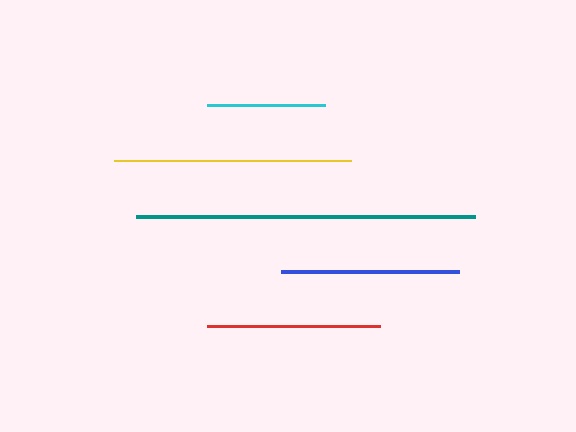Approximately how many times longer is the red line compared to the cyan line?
The red line is approximately 1.5 times the length of the cyan line.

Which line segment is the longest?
The teal line is the longest at approximately 340 pixels.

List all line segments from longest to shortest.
From longest to shortest: teal, yellow, blue, red, cyan.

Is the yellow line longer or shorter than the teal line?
The teal line is longer than the yellow line.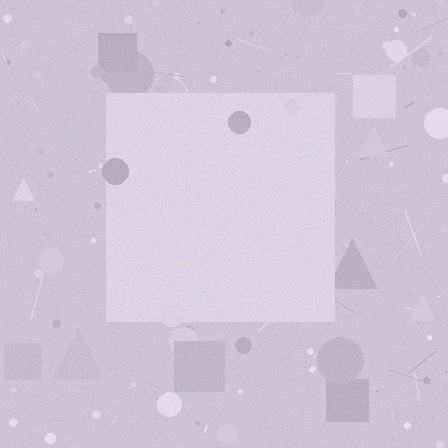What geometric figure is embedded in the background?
A square is embedded in the background.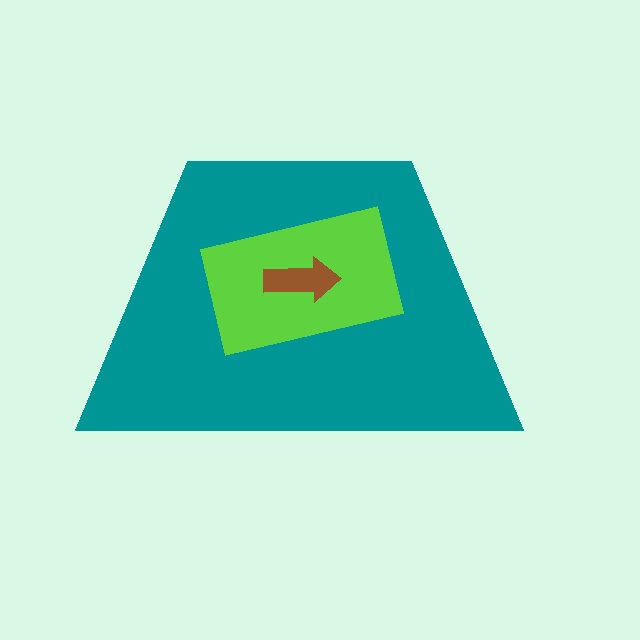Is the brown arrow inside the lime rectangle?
Yes.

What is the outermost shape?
The teal trapezoid.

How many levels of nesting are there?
3.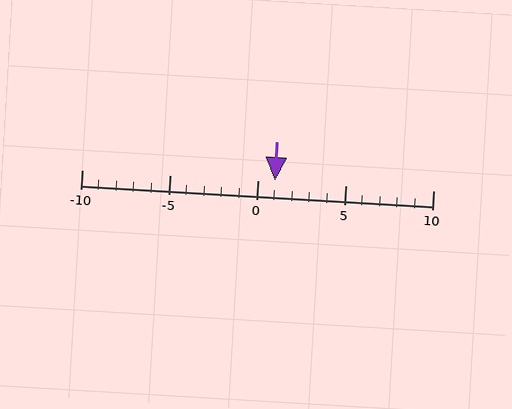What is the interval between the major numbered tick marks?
The major tick marks are spaced 5 units apart.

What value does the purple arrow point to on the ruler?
The purple arrow points to approximately 1.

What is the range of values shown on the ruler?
The ruler shows values from -10 to 10.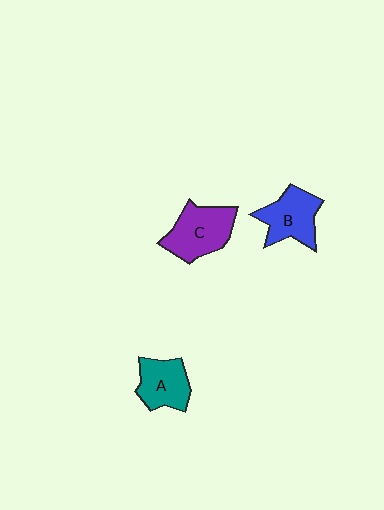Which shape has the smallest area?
Shape A (teal).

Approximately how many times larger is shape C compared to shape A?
Approximately 1.3 times.